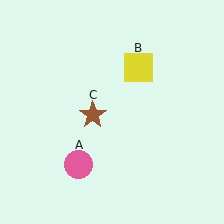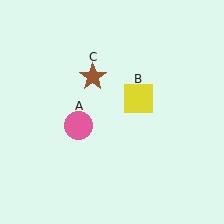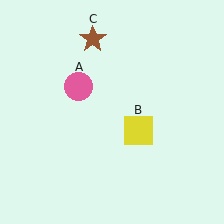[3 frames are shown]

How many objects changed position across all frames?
3 objects changed position: pink circle (object A), yellow square (object B), brown star (object C).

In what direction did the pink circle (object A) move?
The pink circle (object A) moved up.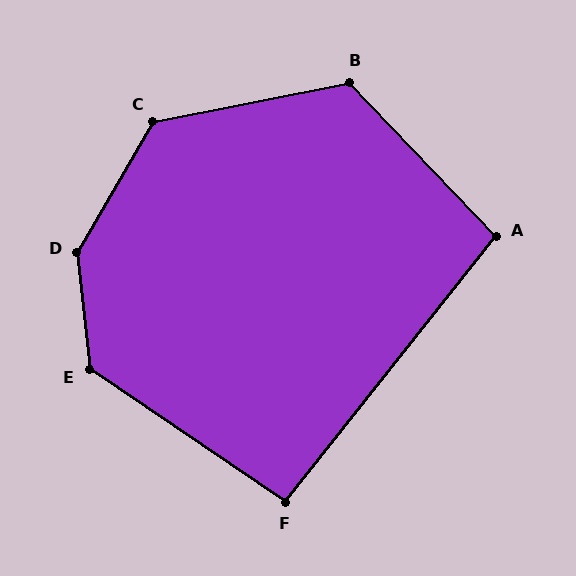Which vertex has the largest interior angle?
D, at approximately 143 degrees.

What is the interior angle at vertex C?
Approximately 131 degrees (obtuse).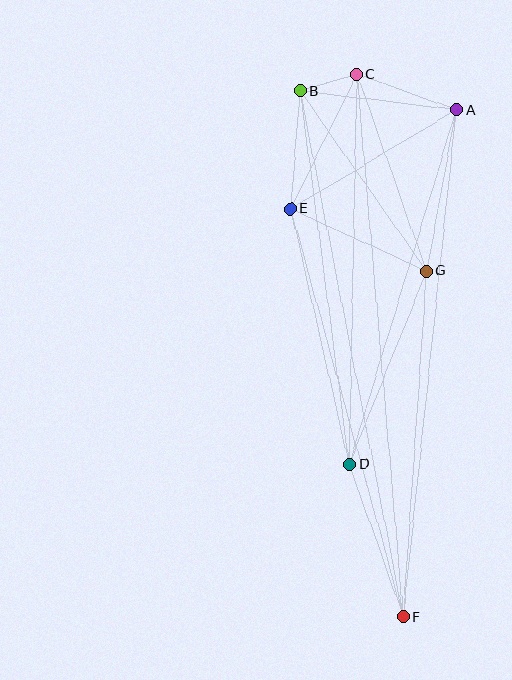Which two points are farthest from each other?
Points C and F are farthest from each other.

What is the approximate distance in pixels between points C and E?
The distance between C and E is approximately 150 pixels.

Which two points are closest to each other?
Points B and C are closest to each other.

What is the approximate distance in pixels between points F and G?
The distance between F and G is approximately 347 pixels.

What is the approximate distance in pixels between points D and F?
The distance between D and F is approximately 162 pixels.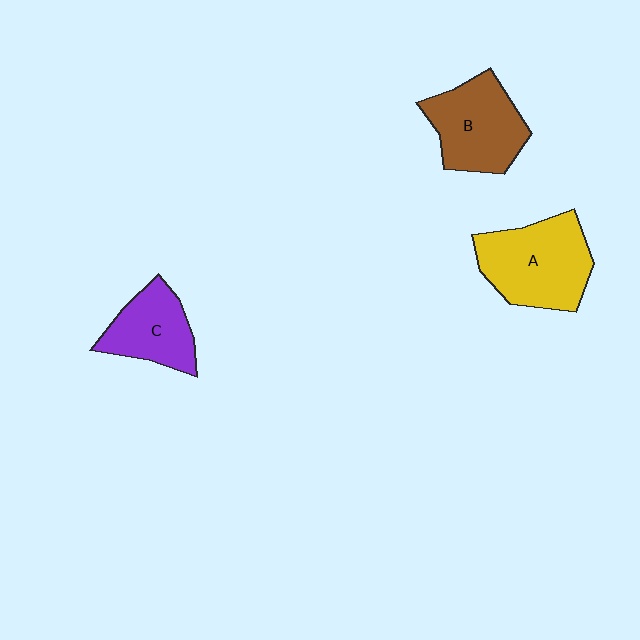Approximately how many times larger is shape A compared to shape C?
Approximately 1.5 times.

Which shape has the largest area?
Shape A (yellow).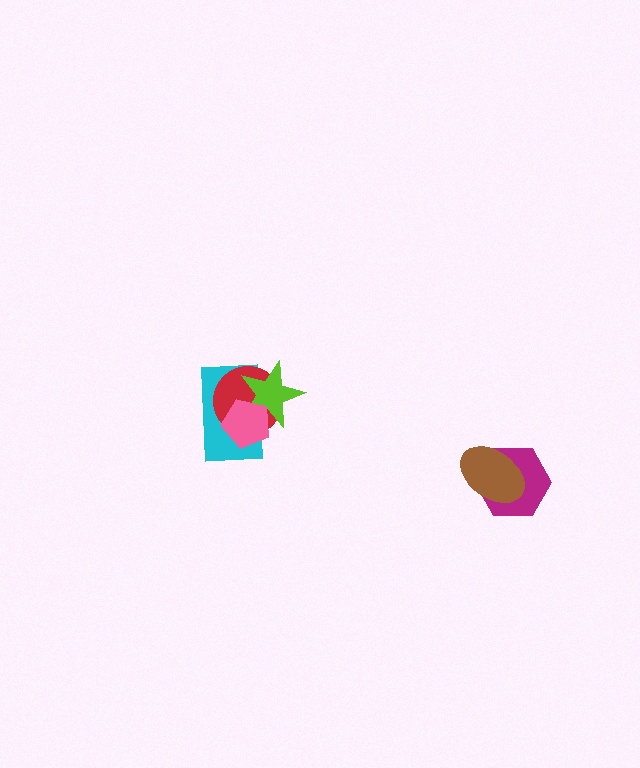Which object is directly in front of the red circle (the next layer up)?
The lime star is directly in front of the red circle.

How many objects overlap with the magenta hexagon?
1 object overlaps with the magenta hexagon.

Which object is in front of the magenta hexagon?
The brown ellipse is in front of the magenta hexagon.